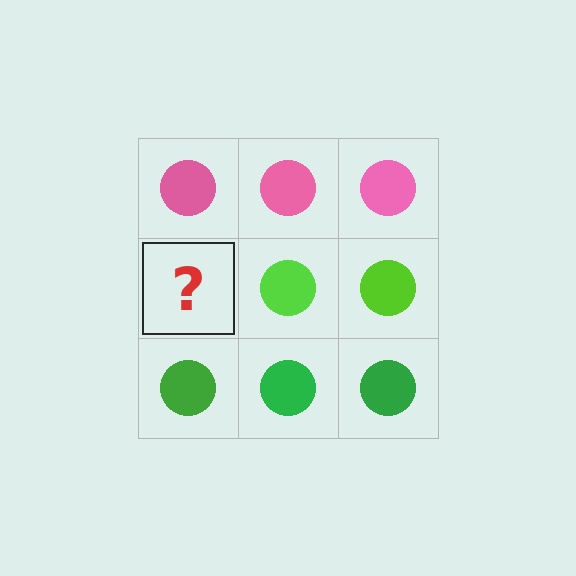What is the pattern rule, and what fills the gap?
The rule is that each row has a consistent color. The gap should be filled with a lime circle.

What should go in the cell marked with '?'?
The missing cell should contain a lime circle.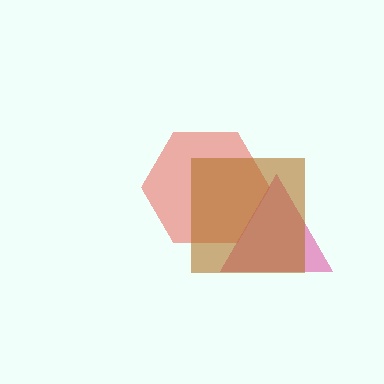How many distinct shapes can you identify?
There are 3 distinct shapes: a red hexagon, a magenta triangle, a brown square.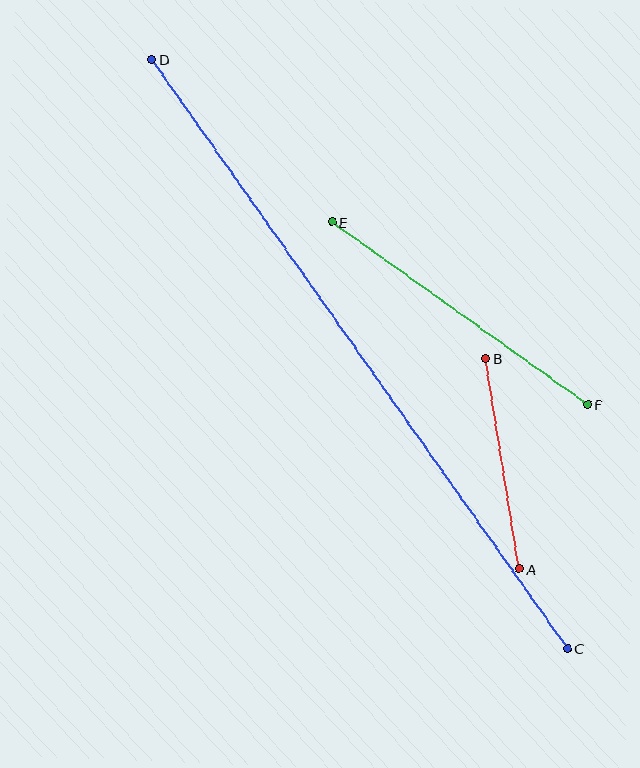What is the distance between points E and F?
The distance is approximately 314 pixels.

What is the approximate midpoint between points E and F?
The midpoint is at approximately (460, 313) pixels.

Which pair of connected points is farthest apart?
Points C and D are farthest apart.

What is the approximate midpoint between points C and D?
The midpoint is at approximately (360, 354) pixels.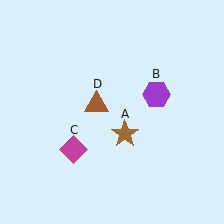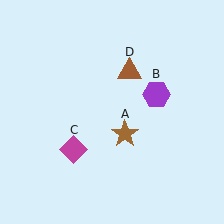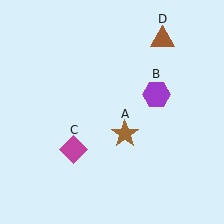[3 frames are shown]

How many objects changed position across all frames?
1 object changed position: brown triangle (object D).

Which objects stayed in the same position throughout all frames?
Brown star (object A) and purple hexagon (object B) and magenta diamond (object C) remained stationary.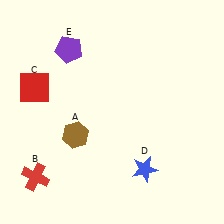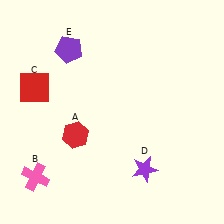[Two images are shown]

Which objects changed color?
A changed from brown to red. B changed from red to pink. D changed from blue to purple.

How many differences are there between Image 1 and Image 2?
There are 3 differences between the two images.